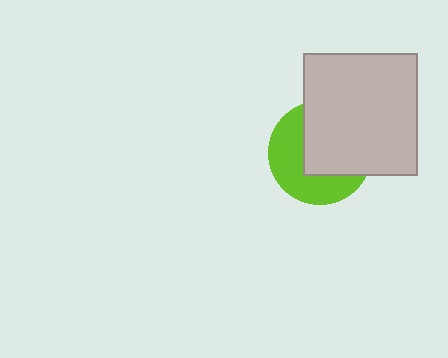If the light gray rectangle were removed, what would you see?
You would see the complete lime circle.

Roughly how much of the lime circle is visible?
About half of it is visible (roughly 47%).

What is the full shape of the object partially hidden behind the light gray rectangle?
The partially hidden object is a lime circle.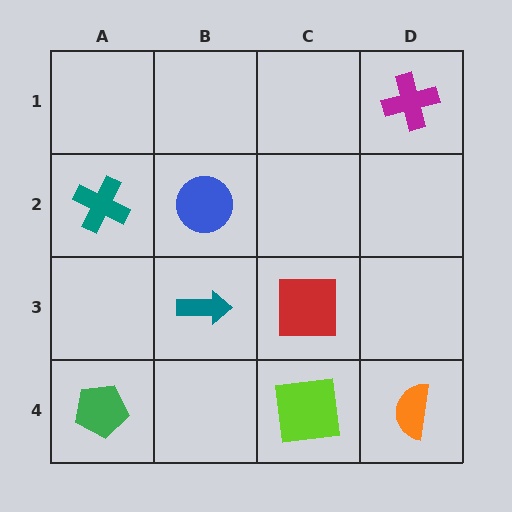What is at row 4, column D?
An orange semicircle.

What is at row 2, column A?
A teal cross.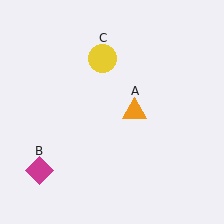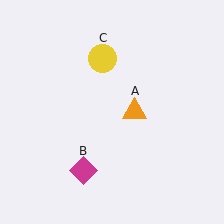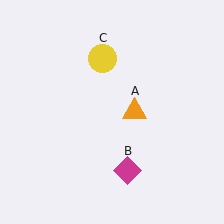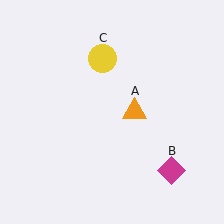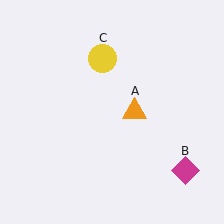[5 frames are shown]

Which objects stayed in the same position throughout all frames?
Orange triangle (object A) and yellow circle (object C) remained stationary.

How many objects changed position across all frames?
1 object changed position: magenta diamond (object B).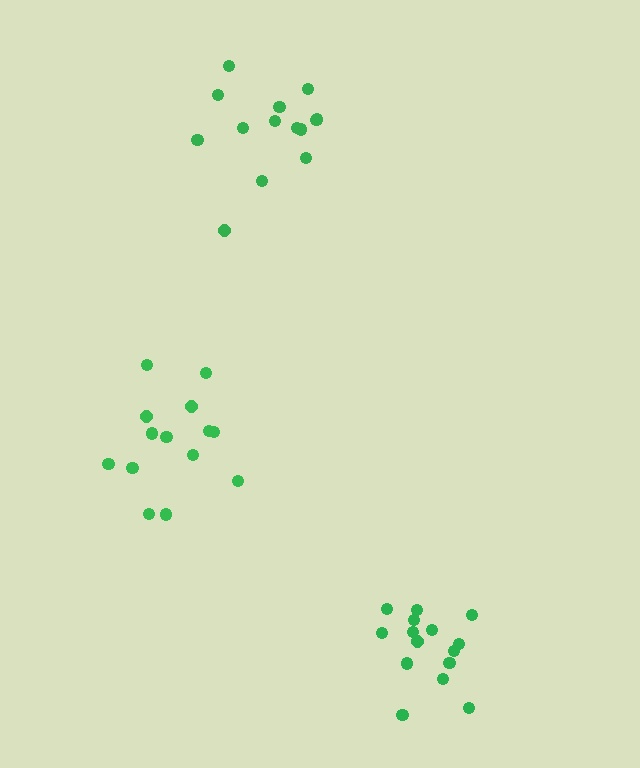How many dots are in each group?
Group 1: 14 dots, Group 2: 15 dots, Group 3: 14 dots (43 total).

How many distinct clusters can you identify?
There are 3 distinct clusters.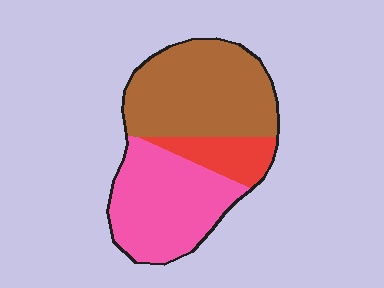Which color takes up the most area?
Brown, at roughly 45%.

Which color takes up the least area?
Red, at roughly 15%.